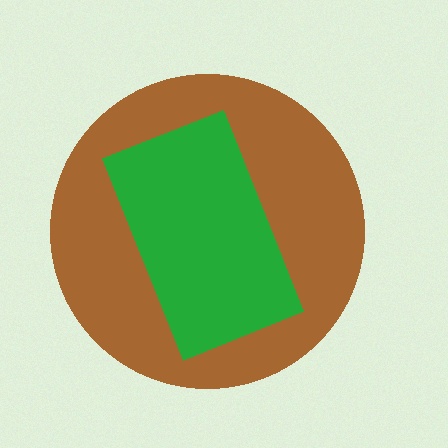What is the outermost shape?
The brown circle.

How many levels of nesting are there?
2.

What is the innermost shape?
The green rectangle.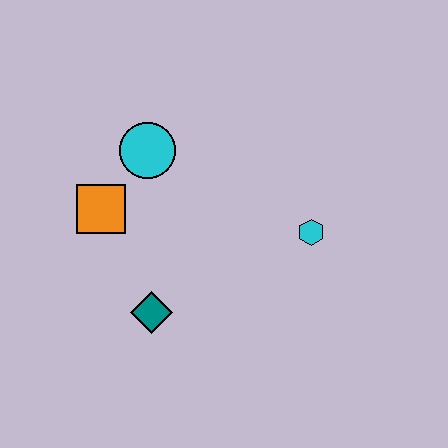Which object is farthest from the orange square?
The cyan hexagon is farthest from the orange square.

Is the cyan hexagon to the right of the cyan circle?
Yes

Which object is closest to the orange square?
The cyan circle is closest to the orange square.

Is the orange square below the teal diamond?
No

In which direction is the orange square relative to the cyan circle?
The orange square is below the cyan circle.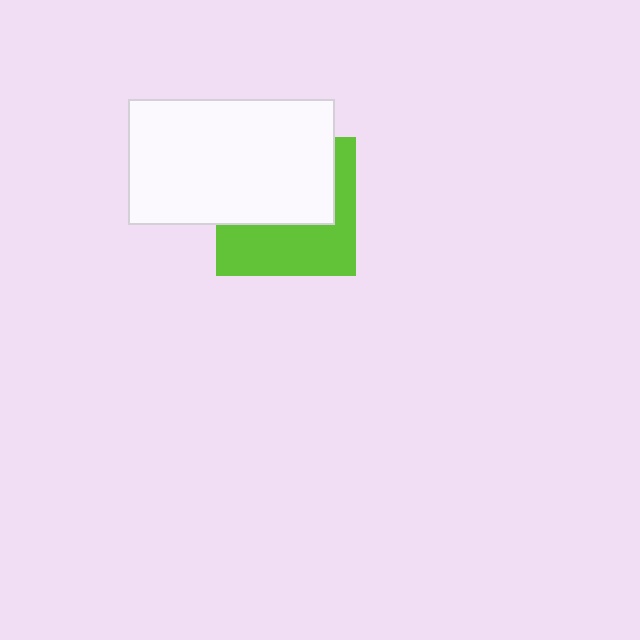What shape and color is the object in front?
The object in front is a white rectangle.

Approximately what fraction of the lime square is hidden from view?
Roughly 55% of the lime square is hidden behind the white rectangle.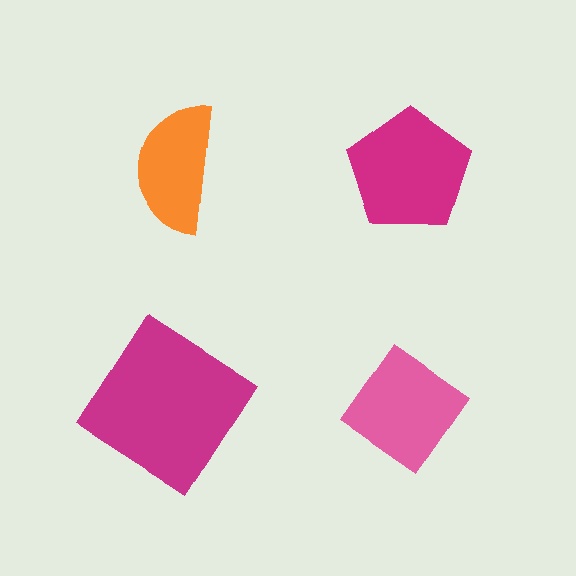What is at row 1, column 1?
An orange semicircle.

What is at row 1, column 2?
A magenta pentagon.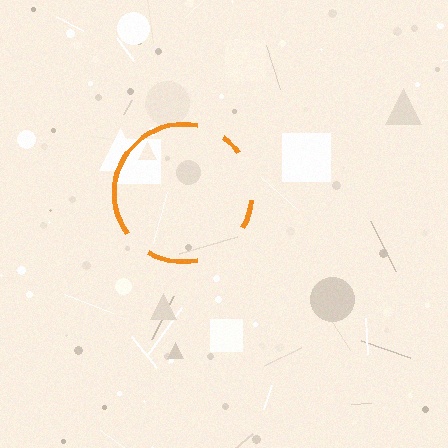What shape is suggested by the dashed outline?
The dashed outline suggests a circle.